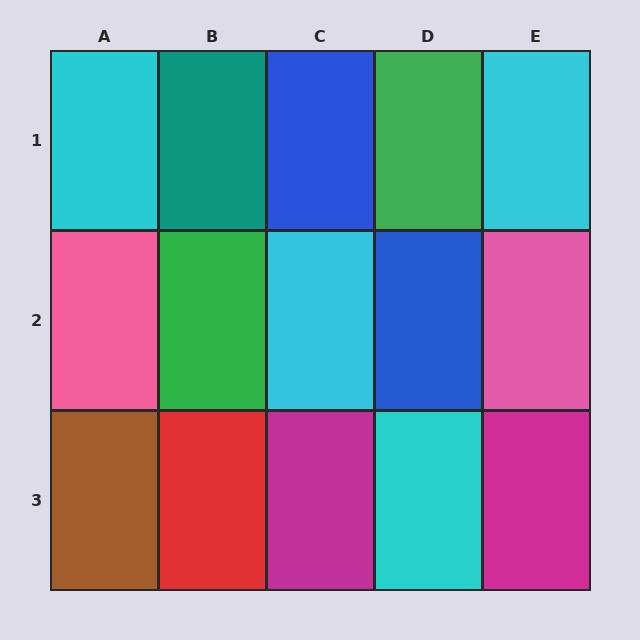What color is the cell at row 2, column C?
Cyan.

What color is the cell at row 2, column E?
Pink.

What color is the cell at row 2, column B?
Green.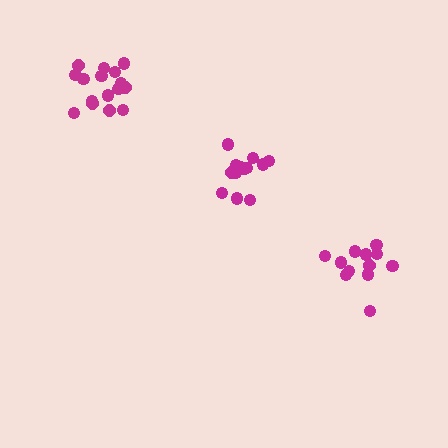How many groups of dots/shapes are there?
There are 3 groups.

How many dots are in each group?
Group 1: 16 dots, Group 2: 13 dots, Group 3: 12 dots (41 total).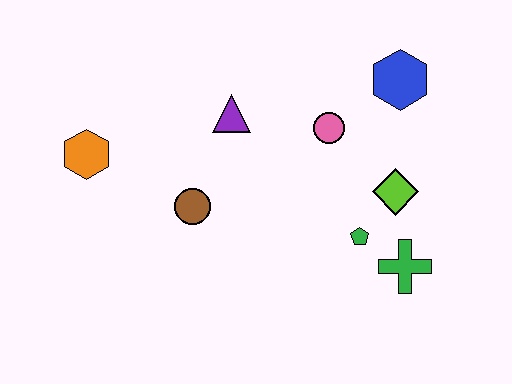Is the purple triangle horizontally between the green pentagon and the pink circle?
No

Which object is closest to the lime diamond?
The green pentagon is closest to the lime diamond.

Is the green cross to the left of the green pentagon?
No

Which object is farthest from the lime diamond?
The orange hexagon is farthest from the lime diamond.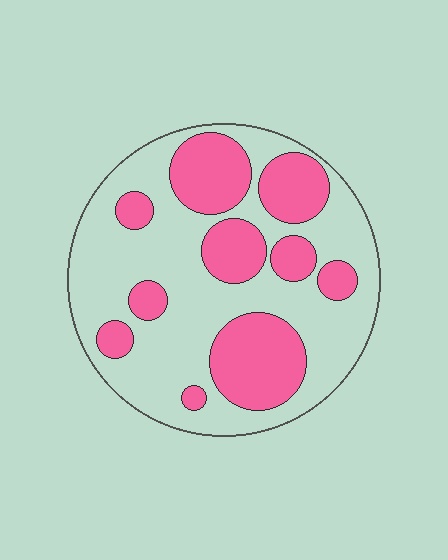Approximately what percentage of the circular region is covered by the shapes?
Approximately 35%.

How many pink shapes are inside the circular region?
10.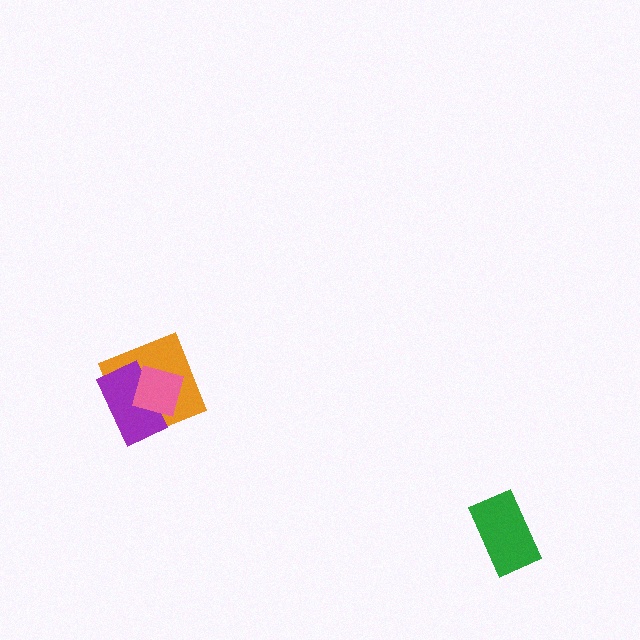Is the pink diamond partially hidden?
No, no other shape covers it.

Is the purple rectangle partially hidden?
Yes, it is partially covered by another shape.